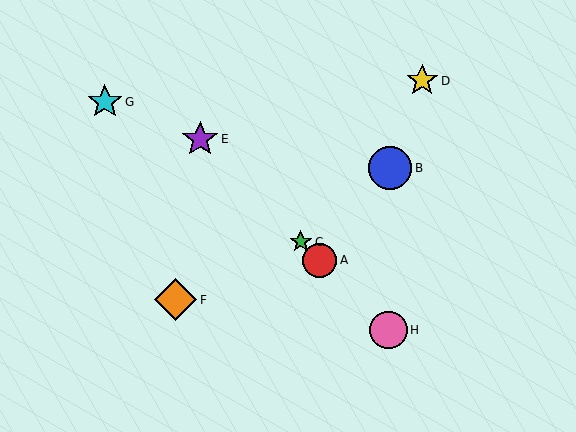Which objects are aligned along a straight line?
Objects A, C, E, H are aligned along a straight line.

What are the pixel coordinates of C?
Object C is at (301, 242).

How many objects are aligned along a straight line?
4 objects (A, C, E, H) are aligned along a straight line.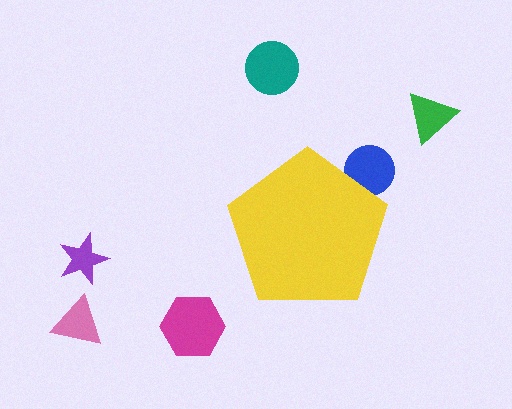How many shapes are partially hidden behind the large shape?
1 shape is partially hidden.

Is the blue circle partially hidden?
Yes, the blue circle is partially hidden behind the yellow pentagon.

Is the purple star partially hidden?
No, the purple star is fully visible.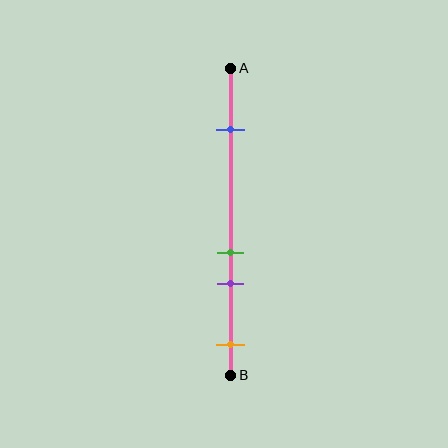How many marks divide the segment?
There are 4 marks dividing the segment.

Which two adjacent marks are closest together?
The green and purple marks are the closest adjacent pair.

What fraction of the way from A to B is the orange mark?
The orange mark is approximately 90% (0.9) of the way from A to B.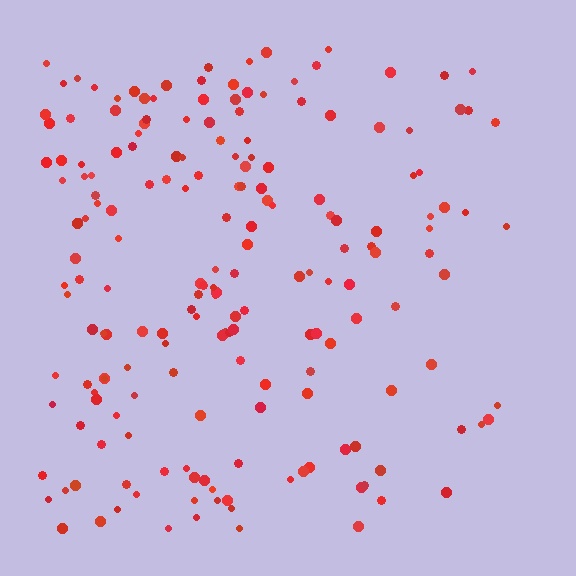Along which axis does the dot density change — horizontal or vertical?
Horizontal.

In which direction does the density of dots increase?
From right to left, with the left side densest.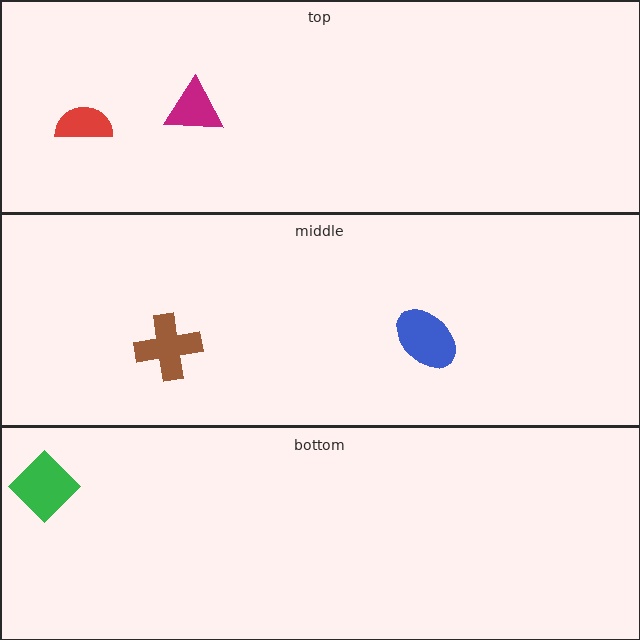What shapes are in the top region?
The magenta triangle, the red semicircle.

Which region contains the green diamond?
The bottom region.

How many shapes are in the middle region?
2.